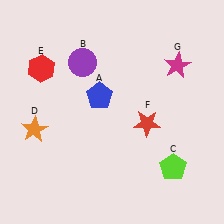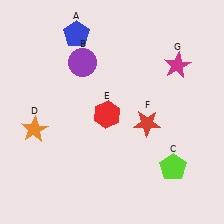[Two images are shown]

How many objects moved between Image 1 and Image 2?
2 objects moved between the two images.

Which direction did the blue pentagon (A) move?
The blue pentagon (A) moved up.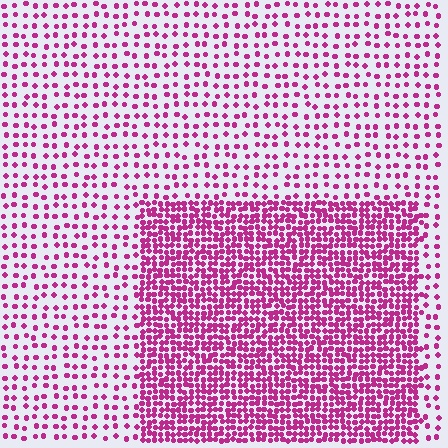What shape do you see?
I see a rectangle.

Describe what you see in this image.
The image contains small magenta elements arranged at two different densities. A rectangle-shaped region is visible where the elements are more densely packed than the surrounding area.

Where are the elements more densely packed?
The elements are more densely packed inside the rectangle boundary.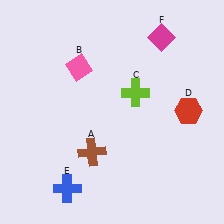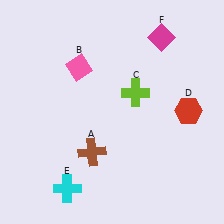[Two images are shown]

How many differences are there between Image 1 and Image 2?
There is 1 difference between the two images.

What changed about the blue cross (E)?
In Image 1, E is blue. In Image 2, it changed to cyan.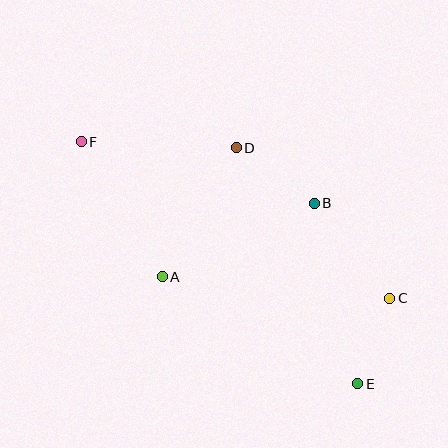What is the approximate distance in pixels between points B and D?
The distance between B and D is approximately 96 pixels.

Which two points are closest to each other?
Points C and E are closest to each other.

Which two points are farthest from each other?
Points E and F are farthest from each other.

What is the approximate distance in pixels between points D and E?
The distance between D and E is approximately 266 pixels.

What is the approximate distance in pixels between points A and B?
The distance between A and B is approximately 169 pixels.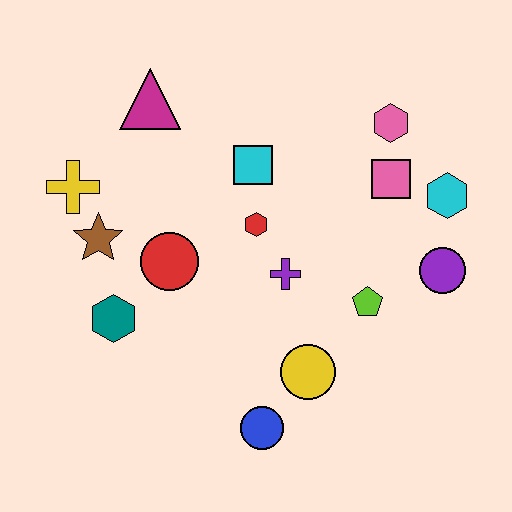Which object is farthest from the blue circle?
The magenta triangle is farthest from the blue circle.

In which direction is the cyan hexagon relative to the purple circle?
The cyan hexagon is above the purple circle.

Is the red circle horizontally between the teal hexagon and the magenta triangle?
No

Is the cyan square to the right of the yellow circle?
No